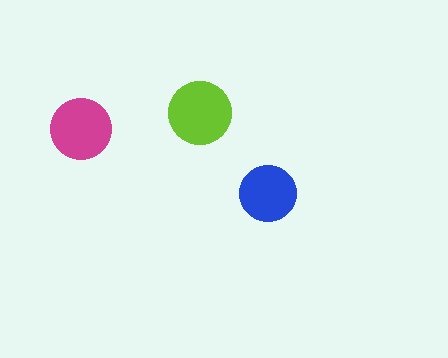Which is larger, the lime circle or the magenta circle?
The lime one.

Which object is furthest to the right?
The blue circle is rightmost.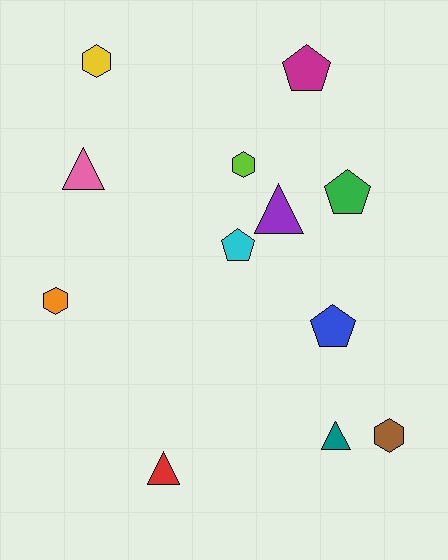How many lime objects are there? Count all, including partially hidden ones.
There is 1 lime object.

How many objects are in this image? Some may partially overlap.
There are 12 objects.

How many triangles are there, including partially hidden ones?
There are 4 triangles.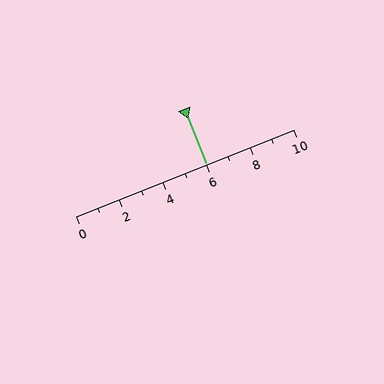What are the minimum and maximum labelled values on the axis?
The axis runs from 0 to 10.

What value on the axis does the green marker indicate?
The marker indicates approximately 6.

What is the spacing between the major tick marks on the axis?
The major ticks are spaced 2 apart.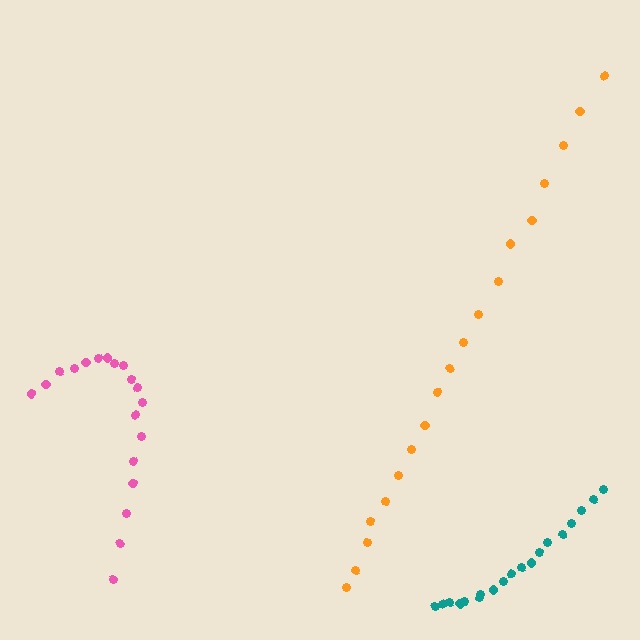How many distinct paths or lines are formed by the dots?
There are 3 distinct paths.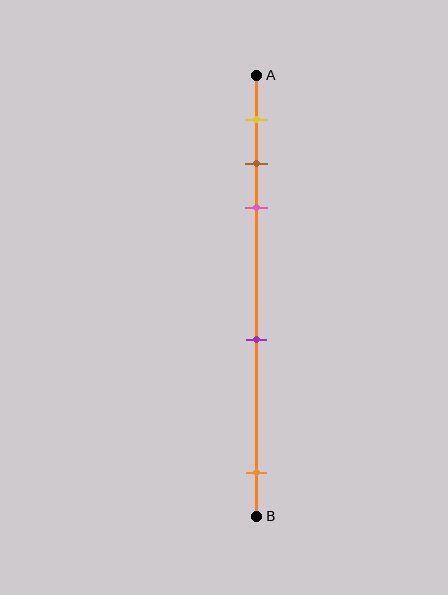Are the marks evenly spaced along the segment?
No, the marks are not evenly spaced.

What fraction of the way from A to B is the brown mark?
The brown mark is approximately 20% (0.2) of the way from A to B.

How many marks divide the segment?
There are 5 marks dividing the segment.